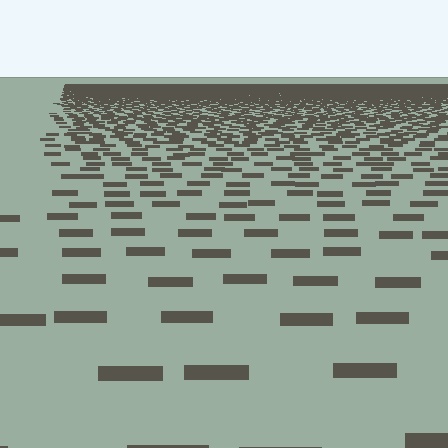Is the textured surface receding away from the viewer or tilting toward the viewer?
The surface is receding away from the viewer. Texture elements get smaller and denser toward the top.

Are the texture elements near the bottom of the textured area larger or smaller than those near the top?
Larger. Near the bottom, elements are closer to the viewer and appear at a bigger on-screen size.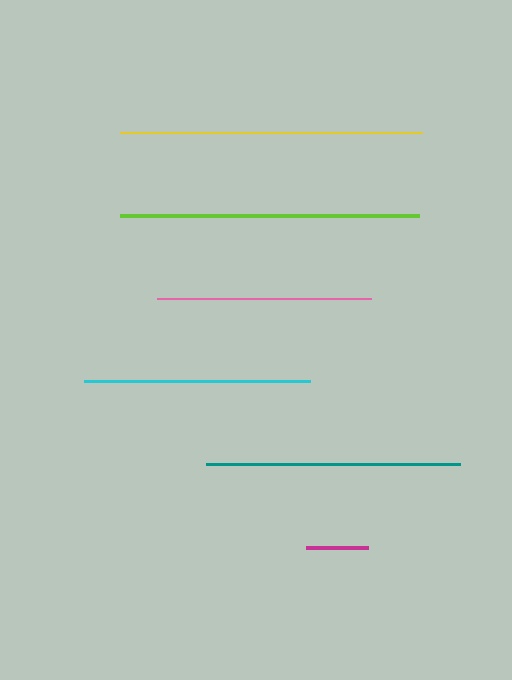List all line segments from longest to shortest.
From longest to shortest: yellow, lime, teal, cyan, pink, magenta.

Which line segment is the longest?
The yellow line is the longest at approximately 302 pixels.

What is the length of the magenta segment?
The magenta segment is approximately 62 pixels long.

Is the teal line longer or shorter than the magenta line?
The teal line is longer than the magenta line.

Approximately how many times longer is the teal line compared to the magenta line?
The teal line is approximately 4.1 times the length of the magenta line.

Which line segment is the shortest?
The magenta line is the shortest at approximately 62 pixels.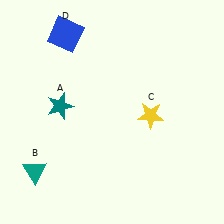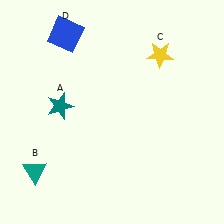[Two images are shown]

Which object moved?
The yellow star (C) moved up.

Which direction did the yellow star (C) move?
The yellow star (C) moved up.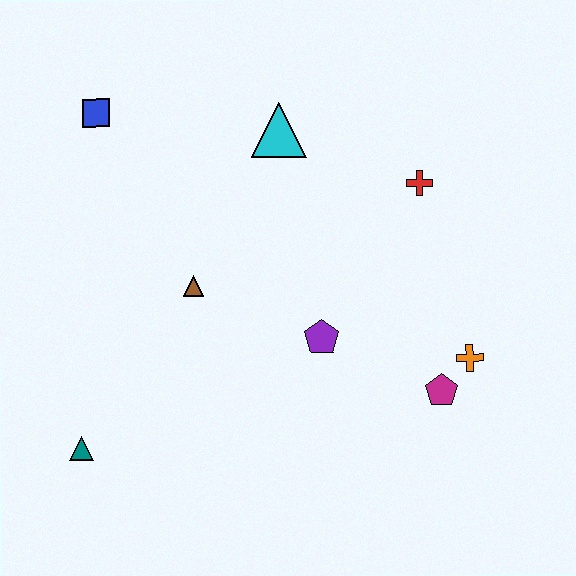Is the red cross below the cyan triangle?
Yes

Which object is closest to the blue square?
The cyan triangle is closest to the blue square.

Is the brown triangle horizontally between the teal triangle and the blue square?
No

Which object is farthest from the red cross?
The teal triangle is farthest from the red cross.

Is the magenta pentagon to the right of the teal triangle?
Yes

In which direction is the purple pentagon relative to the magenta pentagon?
The purple pentagon is to the left of the magenta pentagon.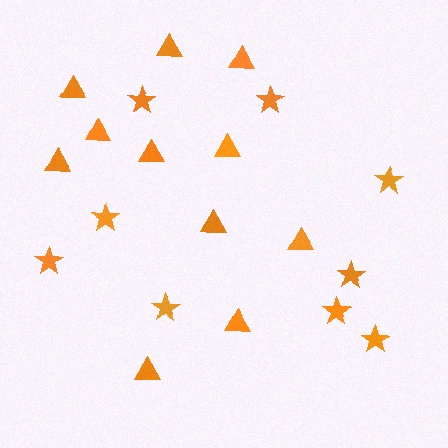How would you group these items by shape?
There are 2 groups: one group of stars (9) and one group of triangles (11).